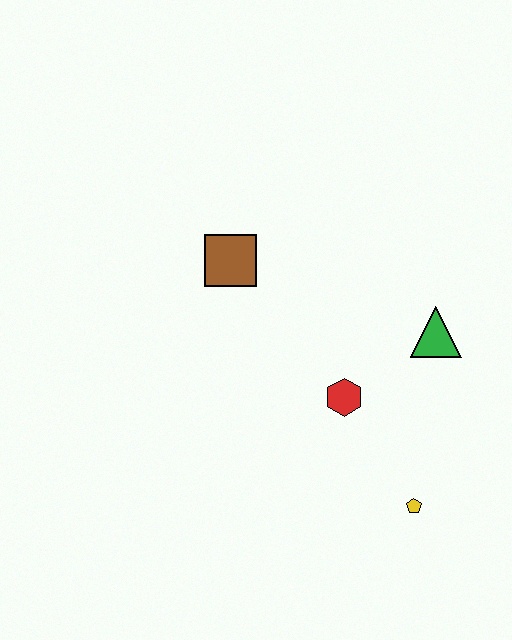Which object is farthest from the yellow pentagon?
The brown square is farthest from the yellow pentagon.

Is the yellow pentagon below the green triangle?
Yes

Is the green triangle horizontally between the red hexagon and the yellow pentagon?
No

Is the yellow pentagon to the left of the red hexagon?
No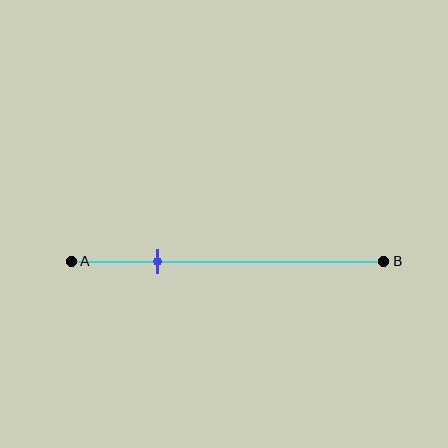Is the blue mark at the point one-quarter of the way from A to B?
Yes, the mark is approximately at the one-quarter point.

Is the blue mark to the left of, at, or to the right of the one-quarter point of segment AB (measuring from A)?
The blue mark is approximately at the one-quarter point of segment AB.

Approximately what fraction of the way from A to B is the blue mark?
The blue mark is approximately 30% of the way from A to B.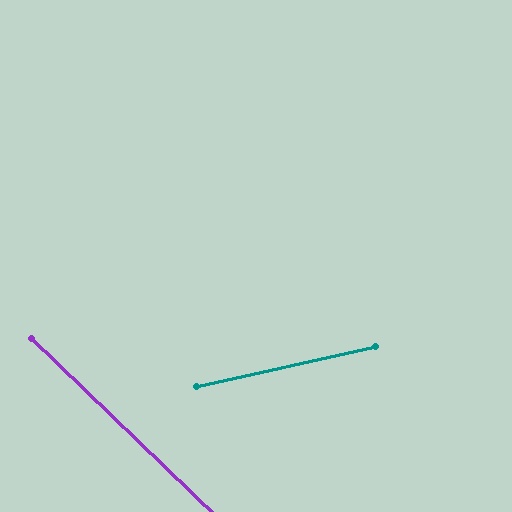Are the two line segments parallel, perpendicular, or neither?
Neither parallel nor perpendicular — they differ by about 56°.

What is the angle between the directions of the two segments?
Approximately 56 degrees.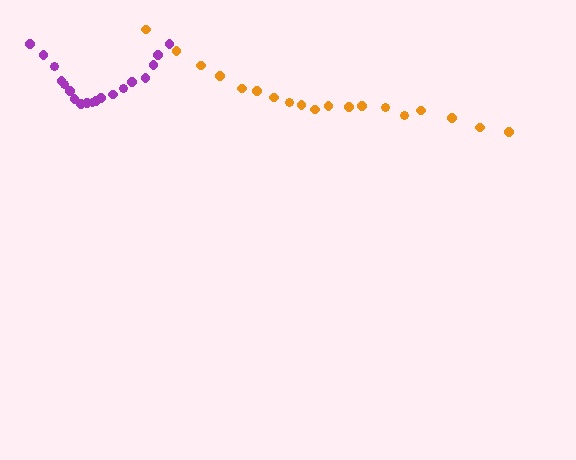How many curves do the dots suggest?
There are 2 distinct paths.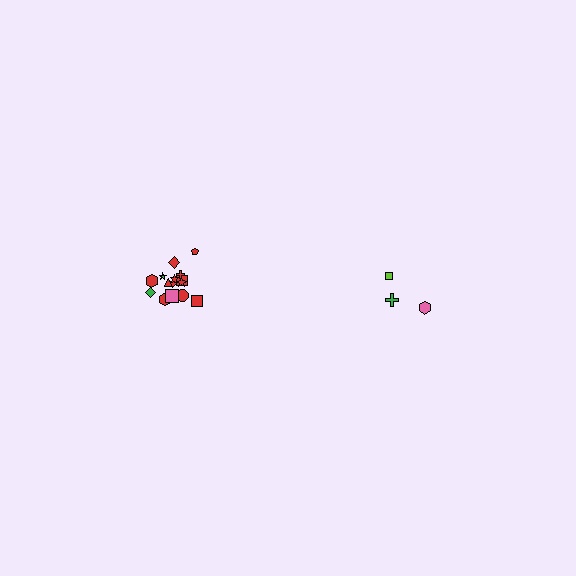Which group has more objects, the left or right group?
The left group.